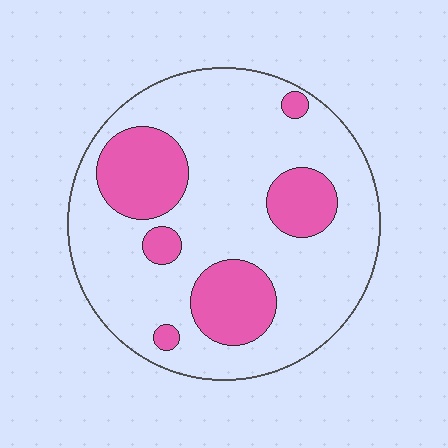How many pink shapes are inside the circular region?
6.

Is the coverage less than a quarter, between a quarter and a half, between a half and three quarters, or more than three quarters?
Less than a quarter.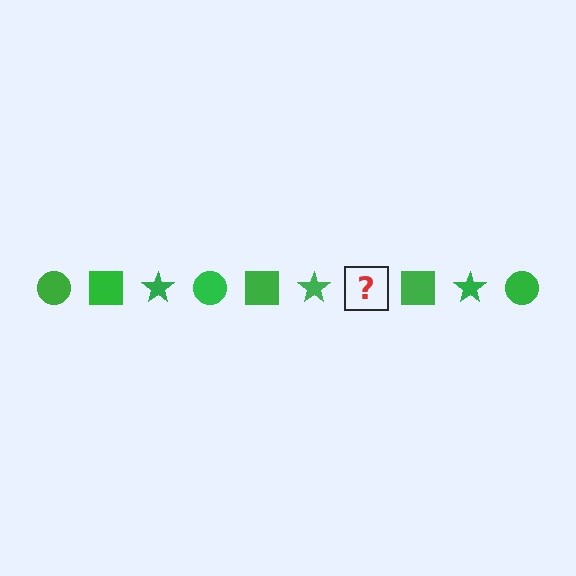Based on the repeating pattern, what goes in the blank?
The blank should be a green circle.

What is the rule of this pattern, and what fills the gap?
The rule is that the pattern cycles through circle, square, star shapes in green. The gap should be filled with a green circle.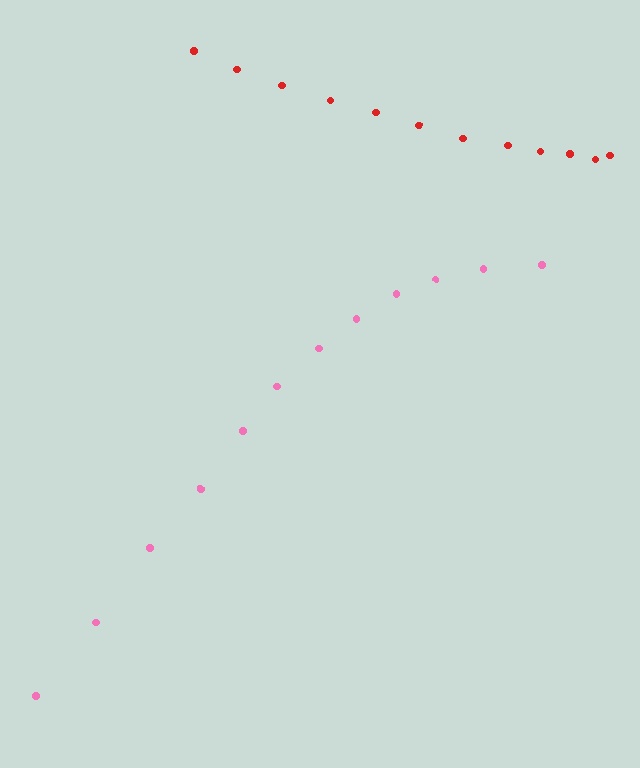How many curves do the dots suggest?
There are 2 distinct paths.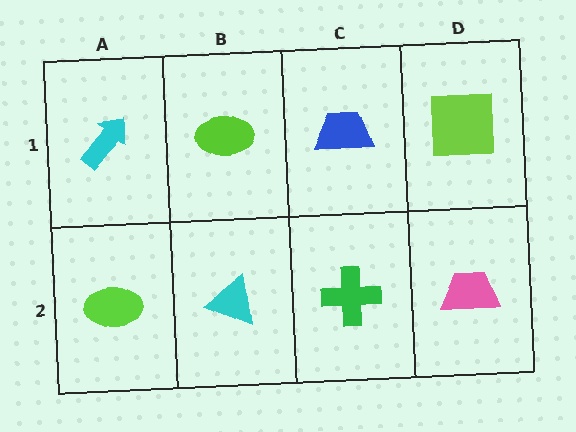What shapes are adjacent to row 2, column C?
A blue trapezoid (row 1, column C), a cyan triangle (row 2, column B), a pink trapezoid (row 2, column D).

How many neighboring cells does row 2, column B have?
3.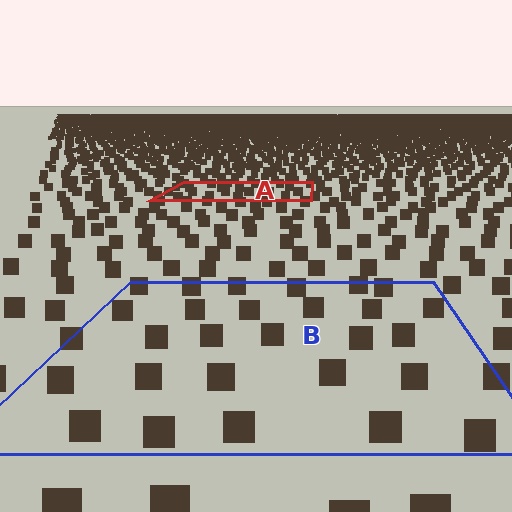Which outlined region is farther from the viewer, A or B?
Region A is farther from the viewer — the texture elements inside it appear smaller and more densely packed.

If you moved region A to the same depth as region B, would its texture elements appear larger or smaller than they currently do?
They would appear larger. At a closer depth, the same texture elements are projected at a bigger on-screen size.